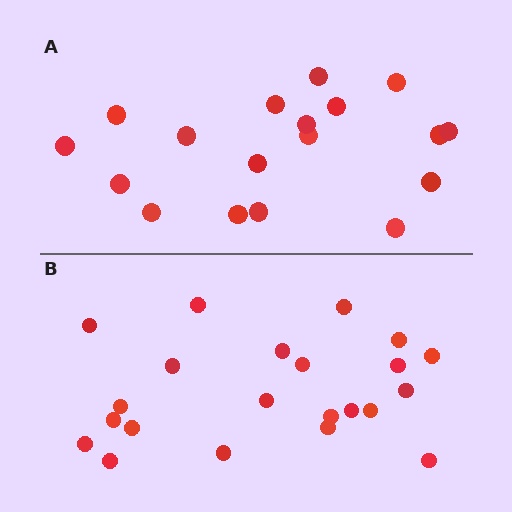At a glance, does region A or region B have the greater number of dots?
Region B (the bottom region) has more dots.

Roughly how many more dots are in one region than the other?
Region B has about 4 more dots than region A.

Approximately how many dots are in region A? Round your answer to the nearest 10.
About 20 dots. (The exact count is 18, which rounds to 20.)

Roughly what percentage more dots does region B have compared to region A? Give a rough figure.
About 20% more.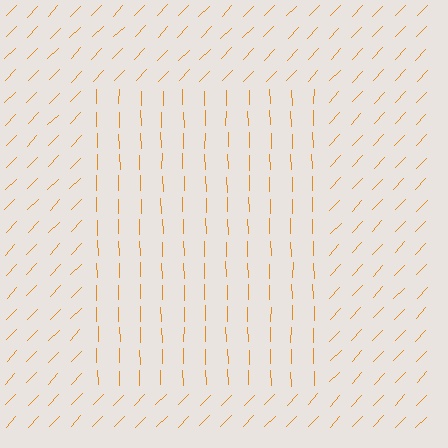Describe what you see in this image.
The image is filled with small orange line segments. A rectangle region in the image has lines oriented differently from the surrounding lines, creating a visible texture boundary.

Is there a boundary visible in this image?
Yes, there is a texture boundary formed by a change in line orientation.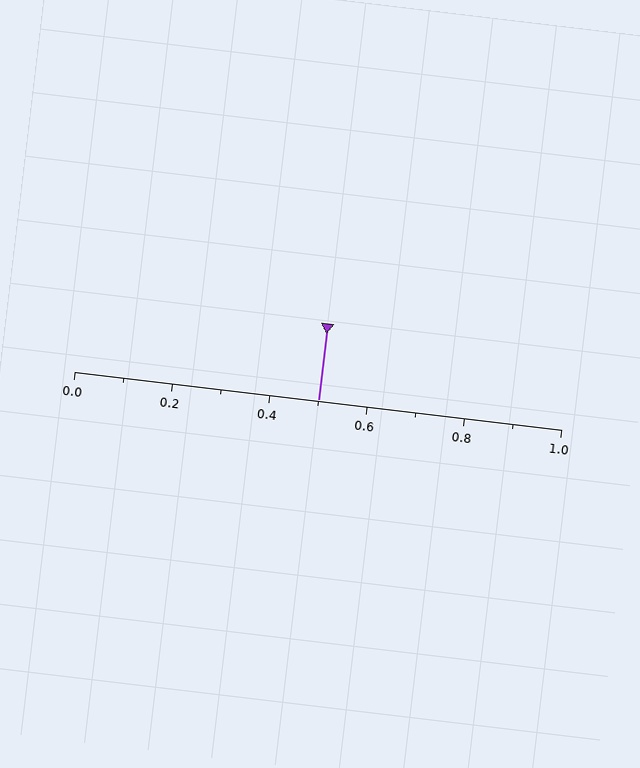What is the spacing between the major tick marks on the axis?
The major ticks are spaced 0.2 apart.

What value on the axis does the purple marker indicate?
The marker indicates approximately 0.5.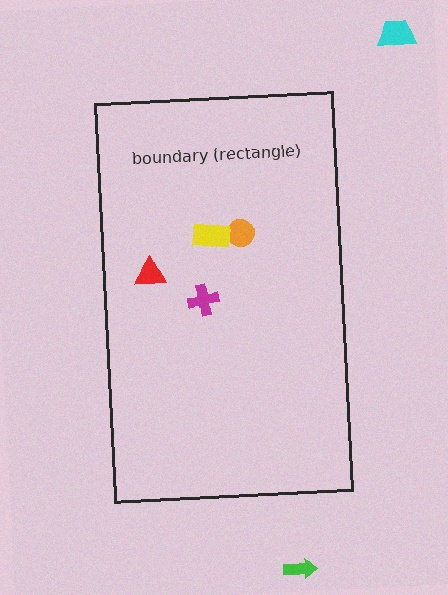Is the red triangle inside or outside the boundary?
Inside.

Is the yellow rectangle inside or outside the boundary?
Inside.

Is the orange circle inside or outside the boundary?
Inside.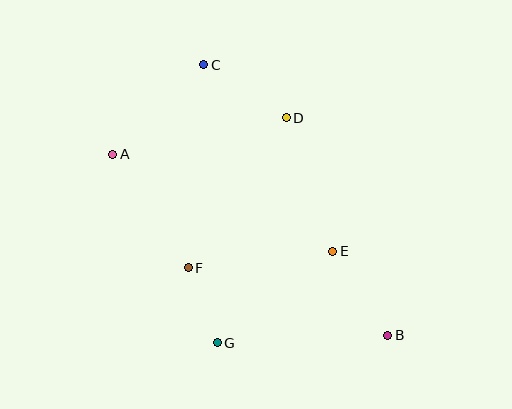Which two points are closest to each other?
Points F and G are closest to each other.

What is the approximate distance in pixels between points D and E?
The distance between D and E is approximately 141 pixels.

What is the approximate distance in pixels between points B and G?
The distance between B and G is approximately 171 pixels.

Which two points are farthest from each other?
Points A and B are farthest from each other.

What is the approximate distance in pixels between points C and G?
The distance between C and G is approximately 278 pixels.